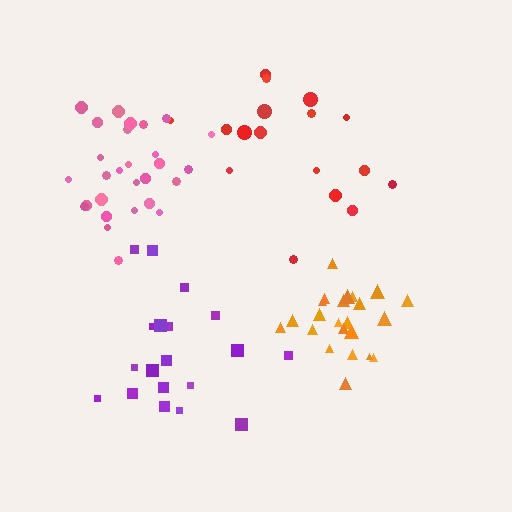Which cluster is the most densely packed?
Orange.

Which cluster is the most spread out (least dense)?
Red.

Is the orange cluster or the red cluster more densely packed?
Orange.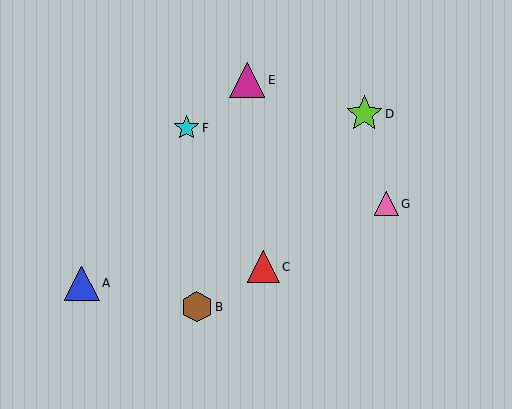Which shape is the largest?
The lime star (labeled D) is the largest.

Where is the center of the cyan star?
The center of the cyan star is at (186, 128).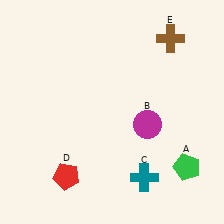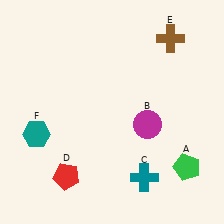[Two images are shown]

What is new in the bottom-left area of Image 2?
A teal hexagon (F) was added in the bottom-left area of Image 2.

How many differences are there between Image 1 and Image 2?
There is 1 difference between the two images.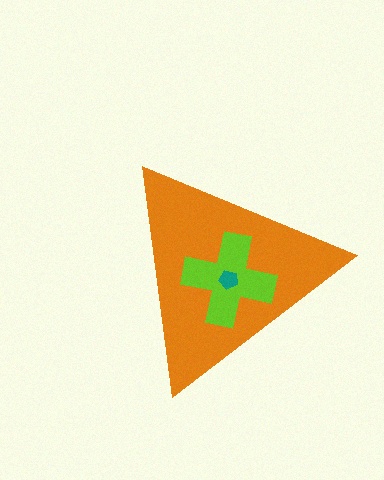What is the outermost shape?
The orange triangle.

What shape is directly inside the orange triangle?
The lime cross.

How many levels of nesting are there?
3.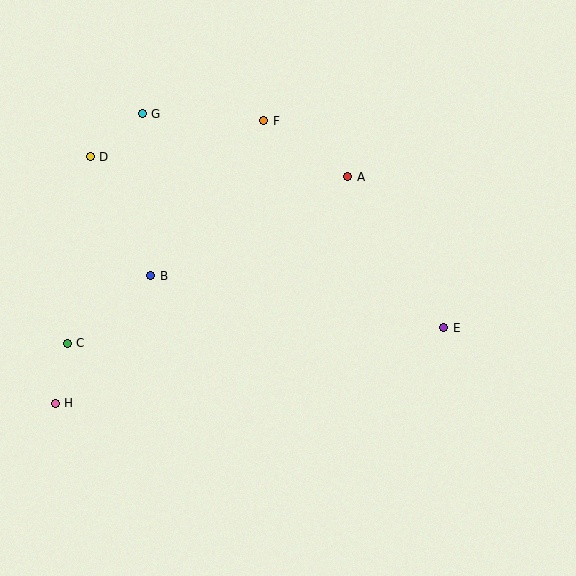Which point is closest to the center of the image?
Point A at (348, 177) is closest to the center.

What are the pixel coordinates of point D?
Point D is at (90, 157).